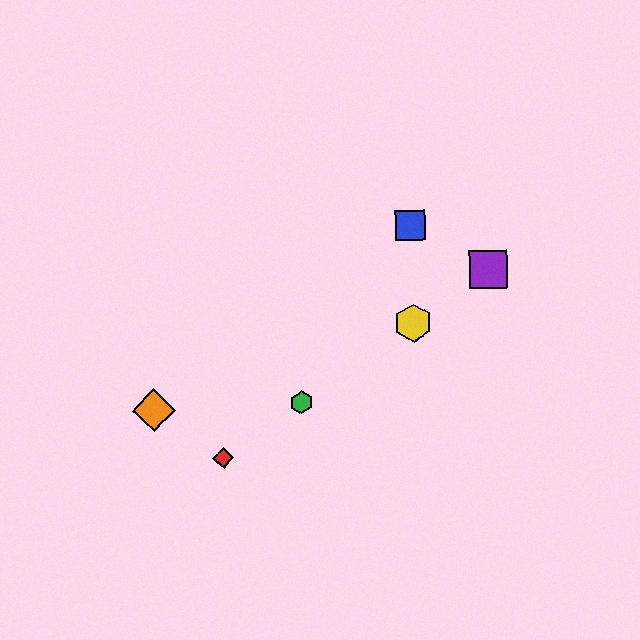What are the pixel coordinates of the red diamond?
The red diamond is at (224, 458).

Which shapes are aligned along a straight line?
The red diamond, the green hexagon, the yellow hexagon, the purple square are aligned along a straight line.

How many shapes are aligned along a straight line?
4 shapes (the red diamond, the green hexagon, the yellow hexagon, the purple square) are aligned along a straight line.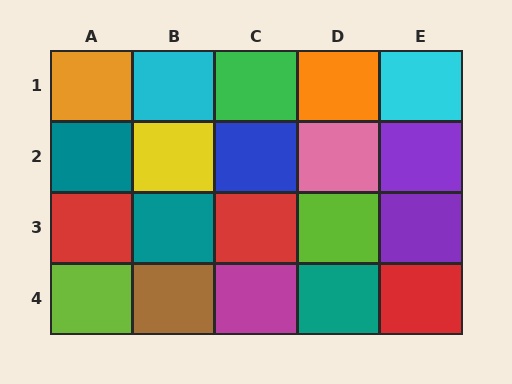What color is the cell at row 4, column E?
Red.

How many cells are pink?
1 cell is pink.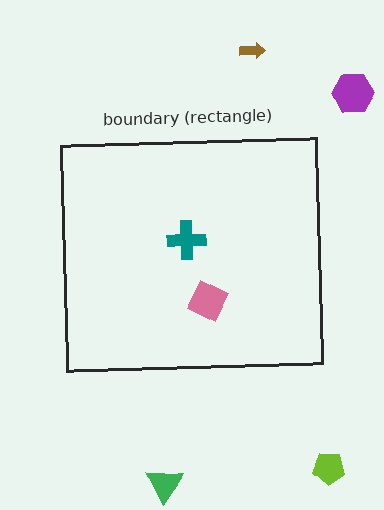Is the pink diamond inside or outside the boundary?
Inside.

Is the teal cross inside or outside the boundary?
Inside.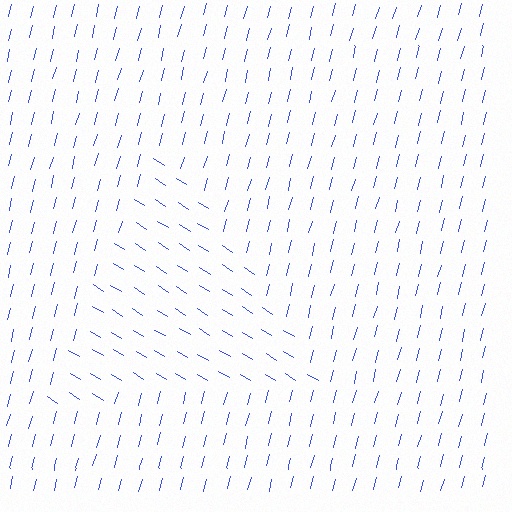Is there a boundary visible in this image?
Yes, there is a texture boundary formed by a change in line orientation.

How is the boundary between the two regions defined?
The boundary is defined purely by a change in line orientation (approximately 73 degrees difference). All lines are the same color and thickness.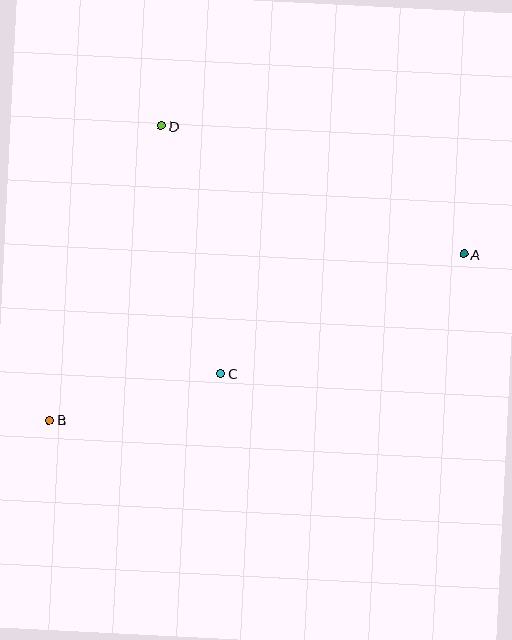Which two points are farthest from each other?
Points A and B are farthest from each other.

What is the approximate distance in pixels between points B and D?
The distance between B and D is approximately 315 pixels.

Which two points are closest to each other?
Points B and C are closest to each other.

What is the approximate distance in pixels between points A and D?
The distance between A and D is approximately 328 pixels.